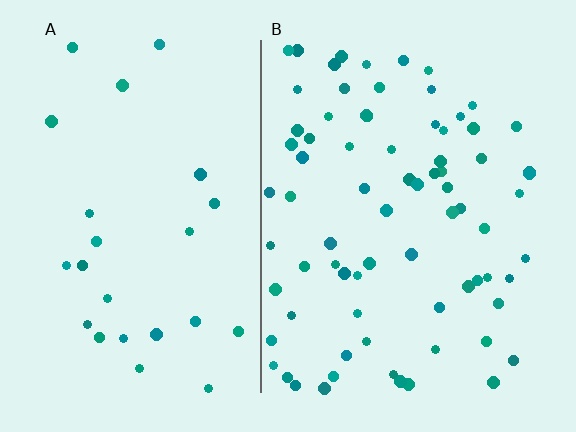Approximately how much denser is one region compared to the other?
Approximately 3.0× — region B over region A.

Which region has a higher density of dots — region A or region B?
B (the right).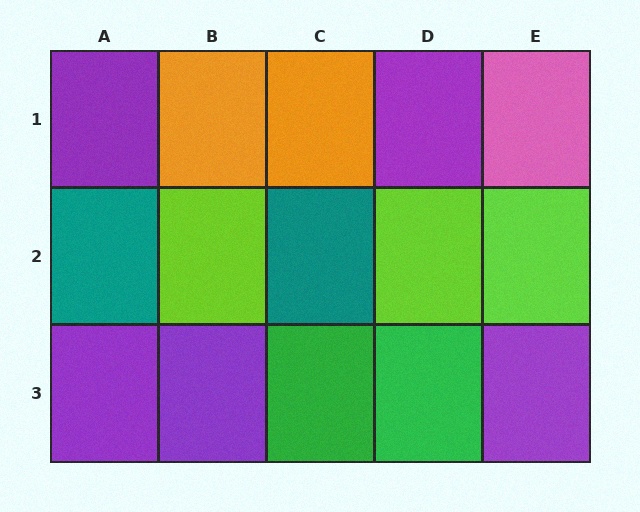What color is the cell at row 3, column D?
Green.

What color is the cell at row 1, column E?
Pink.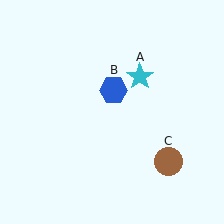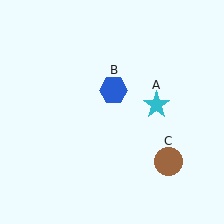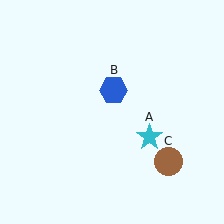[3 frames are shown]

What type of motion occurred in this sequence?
The cyan star (object A) rotated clockwise around the center of the scene.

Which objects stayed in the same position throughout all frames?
Blue hexagon (object B) and brown circle (object C) remained stationary.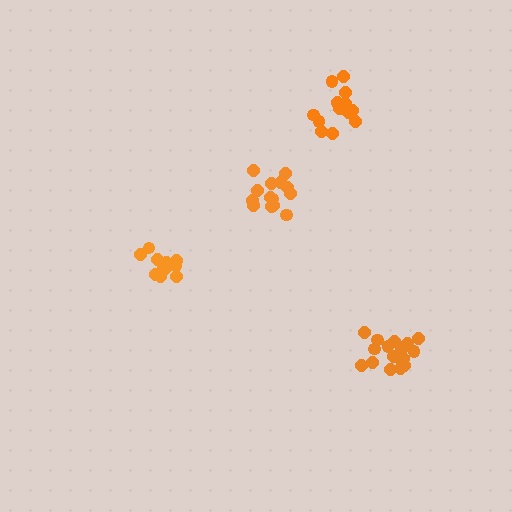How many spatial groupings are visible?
There are 4 spatial groupings.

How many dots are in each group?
Group 1: 17 dots, Group 2: 14 dots, Group 3: 14 dots, Group 4: 11 dots (56 total).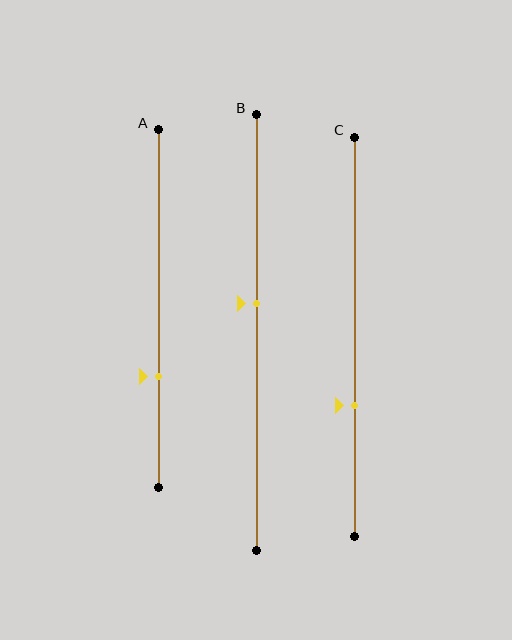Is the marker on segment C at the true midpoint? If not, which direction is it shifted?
No, the marker on segment C is shifted downward by about 17% of the segment length.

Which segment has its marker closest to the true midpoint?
Segment B has its marker closest to the true midpoint.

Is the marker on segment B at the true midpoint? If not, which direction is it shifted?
No, the marker on segment B is shifted upward by about 7% of the segment length.